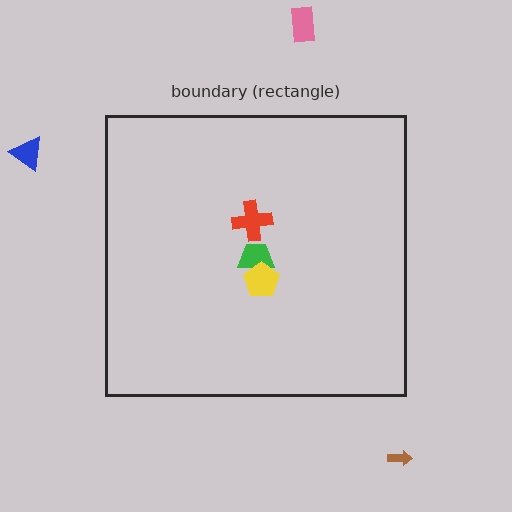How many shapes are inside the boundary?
3 inside, 3 outside.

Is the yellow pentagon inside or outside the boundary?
Inside.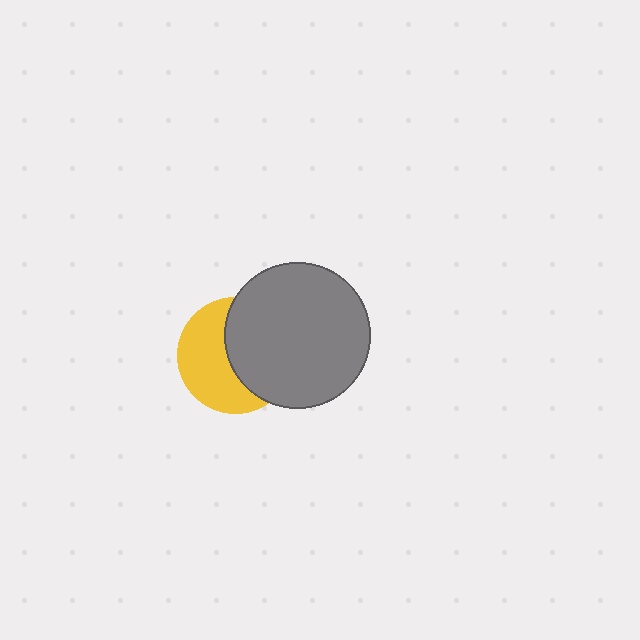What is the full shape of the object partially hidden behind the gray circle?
The partially hidden object is a yellow circle.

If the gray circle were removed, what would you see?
You would see the complete yellow circle.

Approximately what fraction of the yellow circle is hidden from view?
Roughly 50% of the yellow circle is hidden behind the gray circle.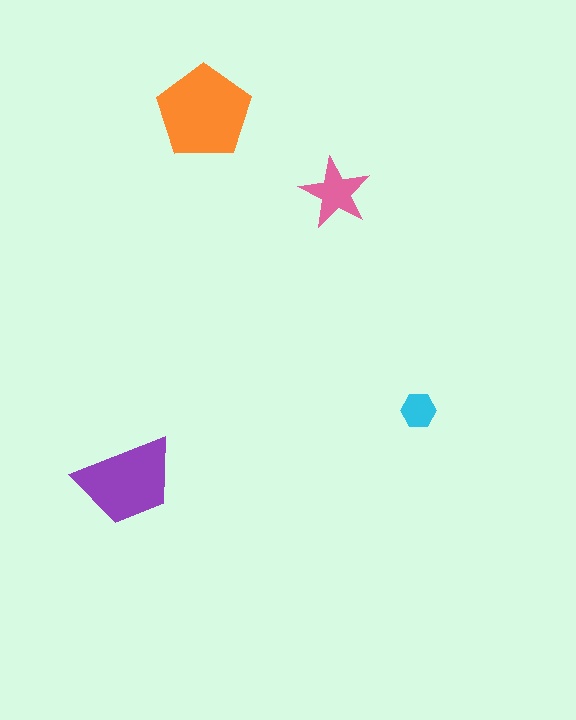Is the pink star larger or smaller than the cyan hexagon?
Larger.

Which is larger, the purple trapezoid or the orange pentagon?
The orange pentagon.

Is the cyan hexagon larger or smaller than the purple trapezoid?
Smaller.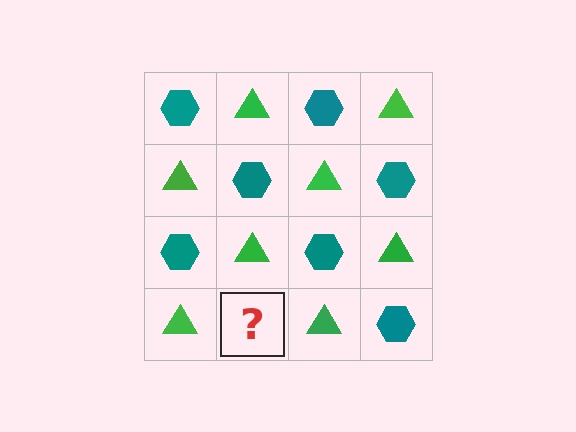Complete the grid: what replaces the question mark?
The question mark should be replaced with a teal hexagon.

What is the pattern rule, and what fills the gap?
The rule is that it alternates teal hexagon and green triangle in a checkerboard pattern. The gap should be filled with a teal hexagon.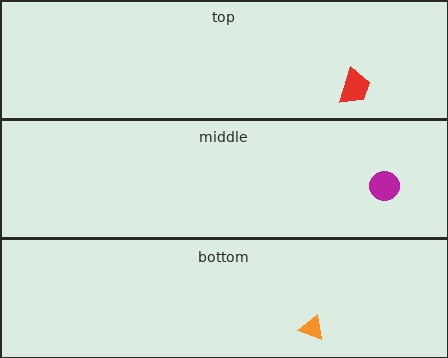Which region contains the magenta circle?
The middle region.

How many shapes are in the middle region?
1.